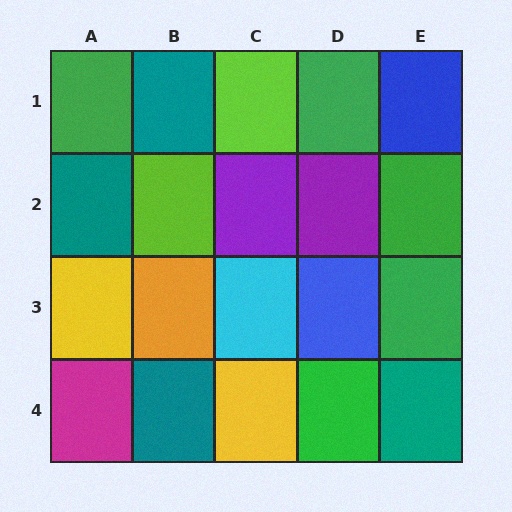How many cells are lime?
2 cells are lime.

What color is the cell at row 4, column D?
Green.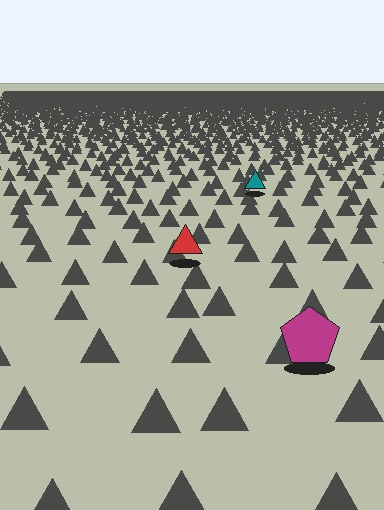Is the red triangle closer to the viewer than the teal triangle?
Yes. The red triangle is closer — you can tell from the texture gradient: the ground texture is coarser near it.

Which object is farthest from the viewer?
The teal triangle is farthest from the viewer. It appears smaller and the ground texture around it is denser.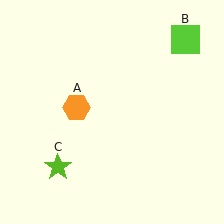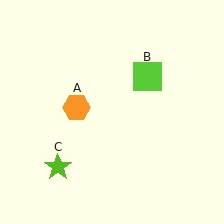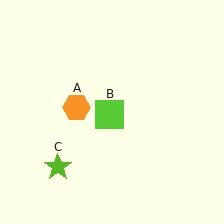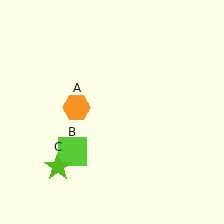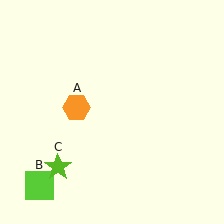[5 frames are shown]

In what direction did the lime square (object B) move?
The lime square (object B) moved down and to the left.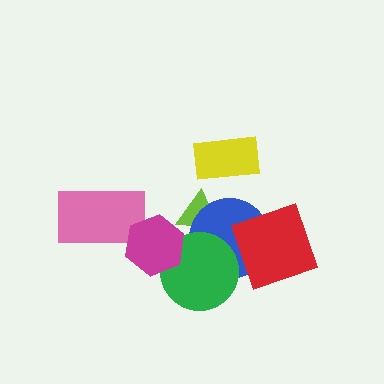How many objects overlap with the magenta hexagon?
2 objects overlap with the magenta hexagon.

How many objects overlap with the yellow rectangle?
0 objects overlap with the yellow rectangle.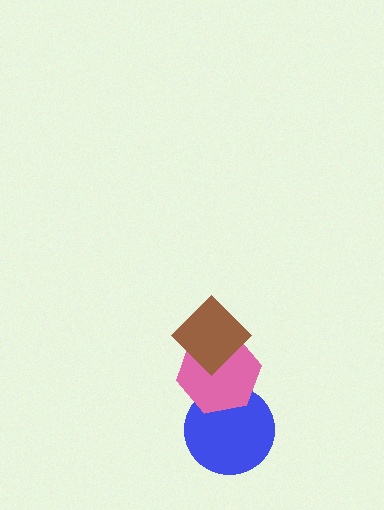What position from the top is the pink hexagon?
The pink hexagon is 2nd from the top.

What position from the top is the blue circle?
The blue circle is 3rd from the top.